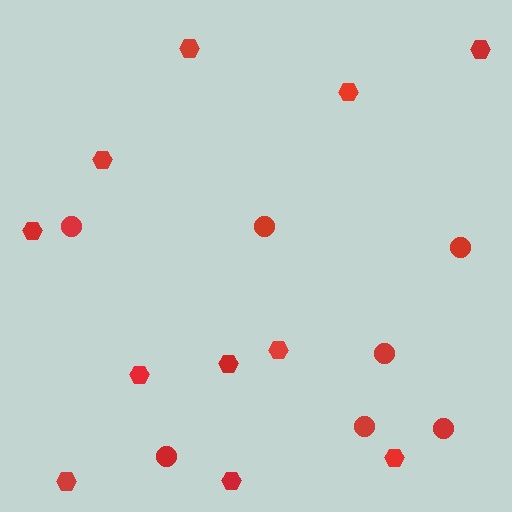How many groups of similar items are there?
There are 2 groups: one group of circles (7) and one group of hexagons (11).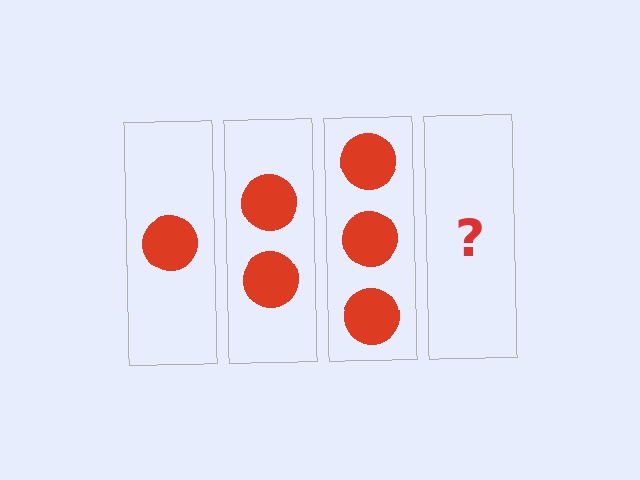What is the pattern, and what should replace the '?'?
The pattern is that each step adds one more circle. The '?' should be 4 circles.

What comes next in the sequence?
The next element should be 4 circles.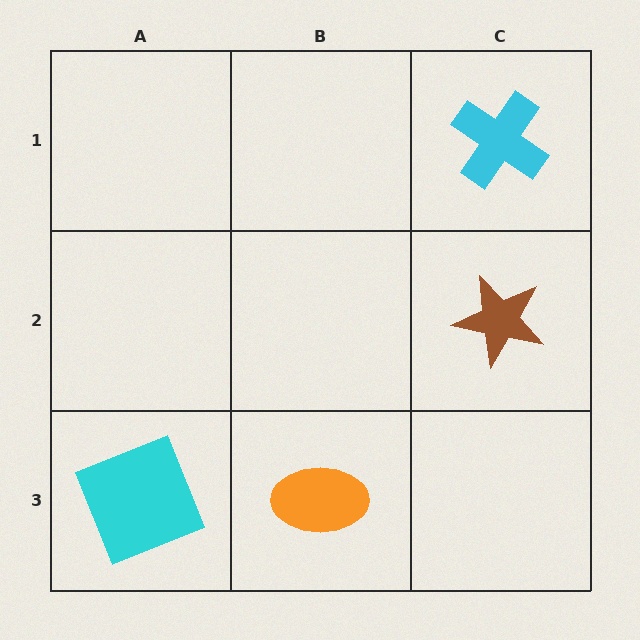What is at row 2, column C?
A brown star.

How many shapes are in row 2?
1 shape.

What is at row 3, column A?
A cyan square.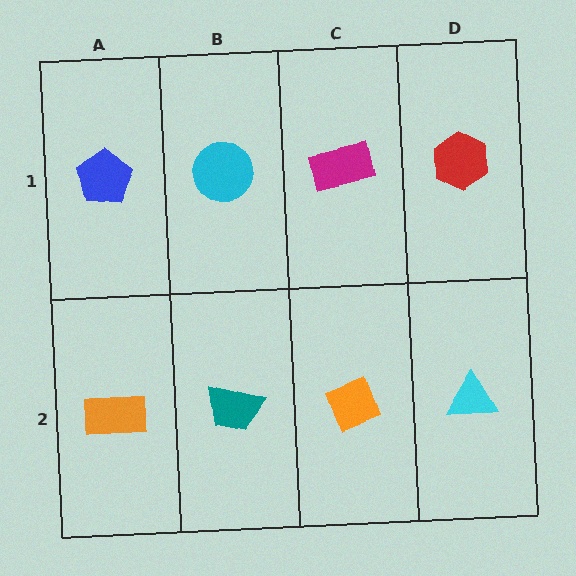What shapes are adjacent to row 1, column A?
An orange rectangle (row 2, column A), a cyan circle (row 1, column B).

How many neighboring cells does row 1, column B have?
3.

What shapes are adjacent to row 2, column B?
A cyan circle (row 1, column B), an orange rectangle (row 2, column A), an orange diamond (row 2, column C).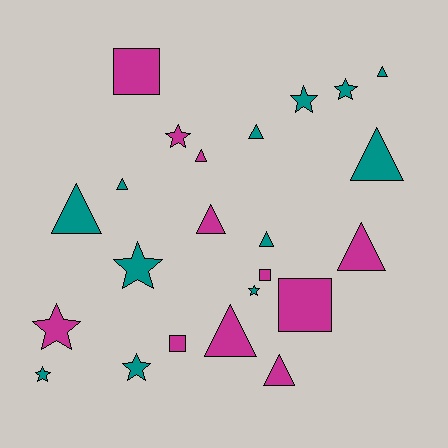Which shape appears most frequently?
Triangle, with 11 objects.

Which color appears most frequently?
Teal, with 12 objects.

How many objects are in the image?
There are 23 objects.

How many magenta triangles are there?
There are 5 magenta triangles.